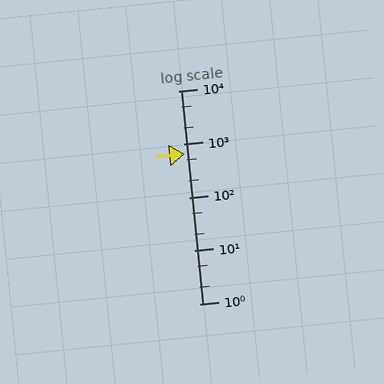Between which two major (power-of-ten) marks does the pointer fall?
The pointer is between 100 and 1000.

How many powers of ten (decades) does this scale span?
The scale spans 4 decades, from 1 to 10000.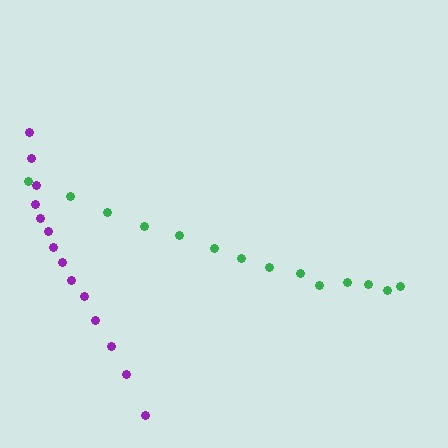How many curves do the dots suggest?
There are 2 distinct paths.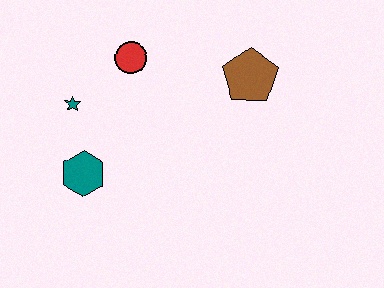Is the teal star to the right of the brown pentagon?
No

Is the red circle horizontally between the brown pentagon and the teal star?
Yes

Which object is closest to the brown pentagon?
The red circle is closest to the brown pentagon.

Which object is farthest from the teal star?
The brown pentagon is farthest from the teal star.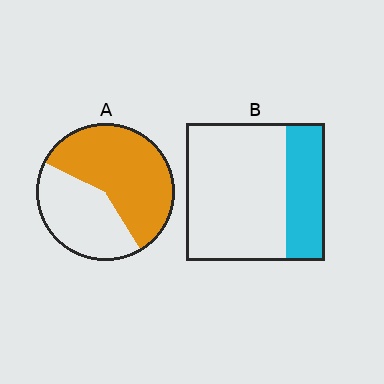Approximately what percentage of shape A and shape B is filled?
A is approximately 60% and B is approximately 30%.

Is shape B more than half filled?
No.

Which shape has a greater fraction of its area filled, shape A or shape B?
Shape A.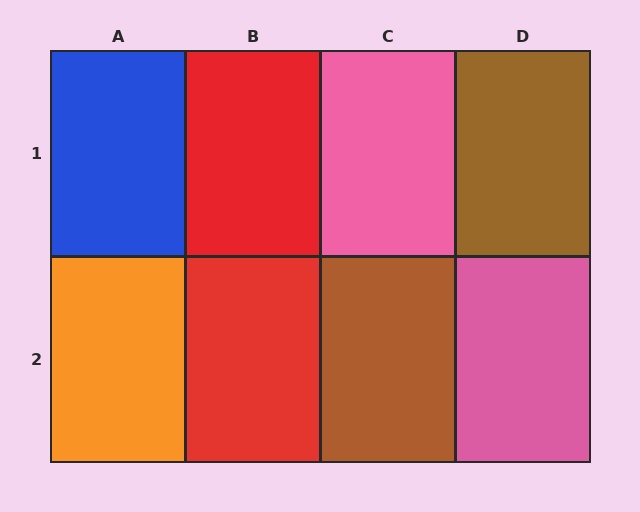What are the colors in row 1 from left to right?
Blue, red, pink, brown.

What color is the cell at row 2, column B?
Red.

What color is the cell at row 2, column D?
Pink.